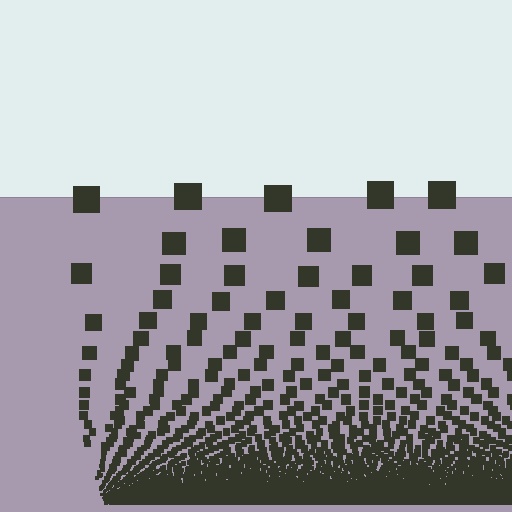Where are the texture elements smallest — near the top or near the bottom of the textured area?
Near the bottom.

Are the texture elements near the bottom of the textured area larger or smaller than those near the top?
Smaller. The gradient is inverted — elements near the bottom are smaller and denser.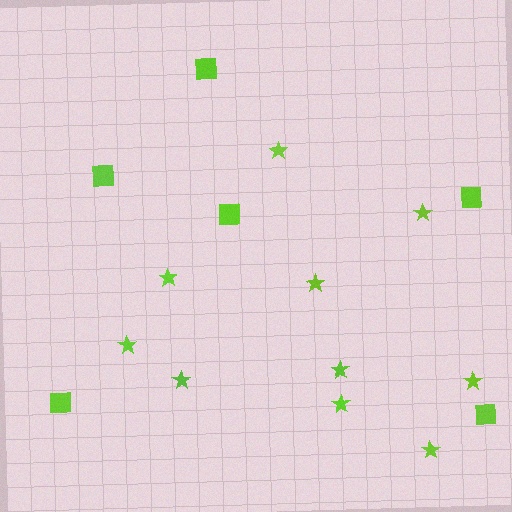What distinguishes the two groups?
There are 2 groups: one group of stars (10) and one group of squares (6).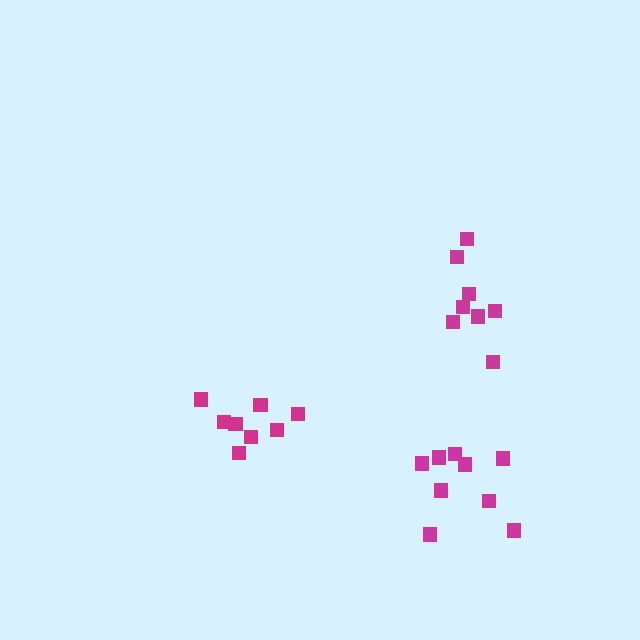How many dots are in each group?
Group 1: 10 dots, Group 2: 8 dots, Group 3: 8 dots (26 total).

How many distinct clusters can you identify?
There are 3 distinct clusters.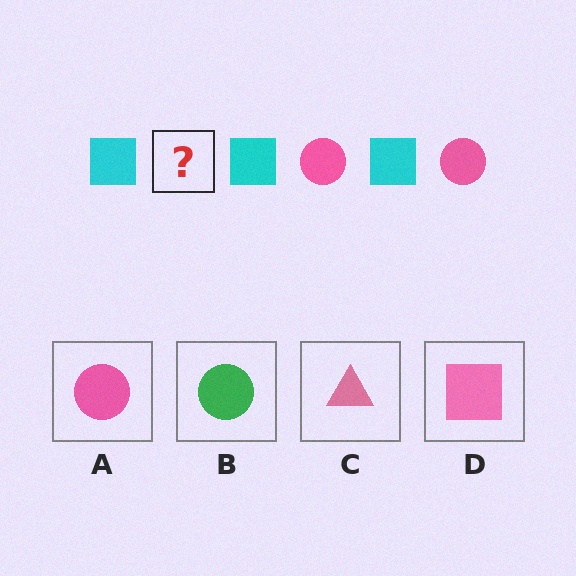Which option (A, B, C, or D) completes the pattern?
A.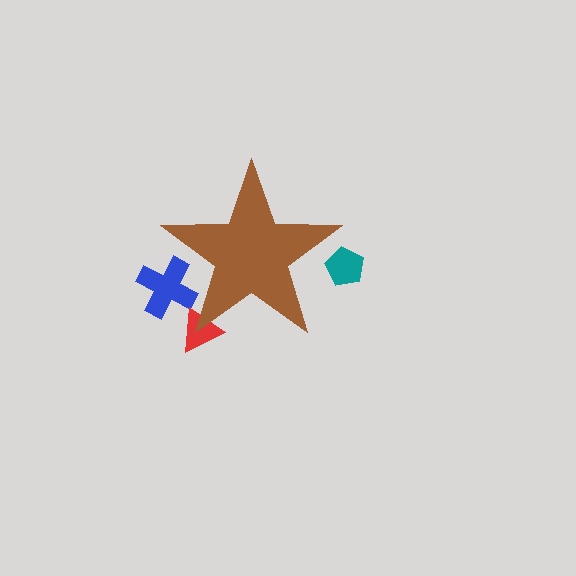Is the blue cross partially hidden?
Yes, the blue cross is partially hidden behind the brown star.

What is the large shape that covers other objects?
A brown star.